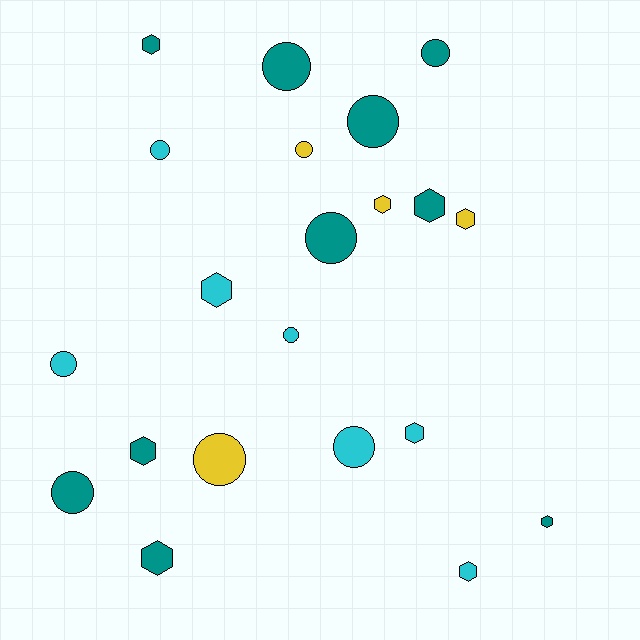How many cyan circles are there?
There are 4 cyan circles.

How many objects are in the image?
There are 21 objects.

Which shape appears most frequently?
Circle, with 11 objects.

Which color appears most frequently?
Teal, with 10 objects.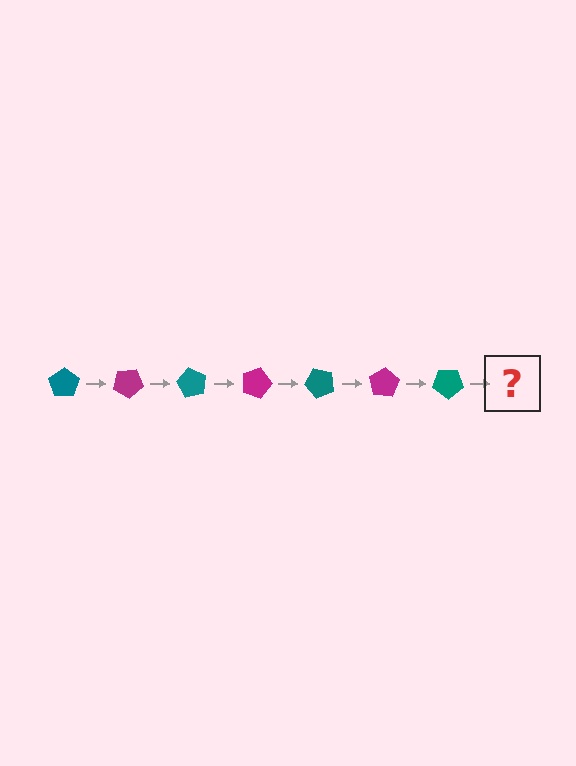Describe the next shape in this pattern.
It should be a magenta pentagon, rotated 210 degrees from the start.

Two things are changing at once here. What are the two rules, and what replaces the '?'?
The two rules are that it rotates 30 degrees each step and the color cycles through teal and magenta. The '?' should be a magenta pentagon, rotated 210 degrees from the start.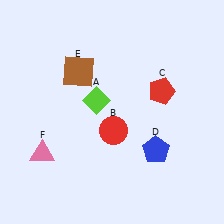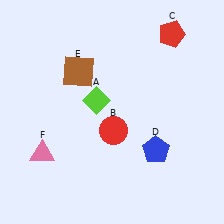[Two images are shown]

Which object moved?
The red pentagon (C) moved up.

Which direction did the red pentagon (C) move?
The red pentagon (C) moved up.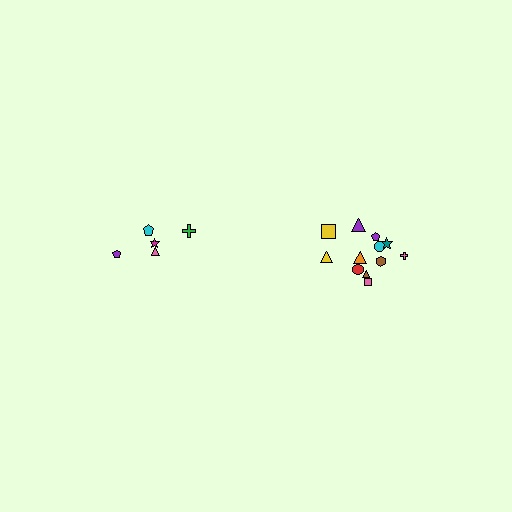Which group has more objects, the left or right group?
The right group.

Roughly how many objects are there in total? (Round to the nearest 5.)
Roughly 15 objects in total.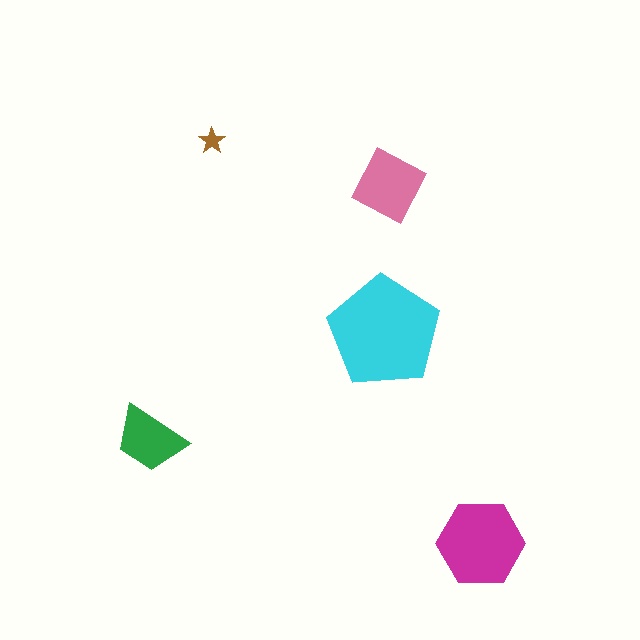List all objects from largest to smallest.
The cyan pentagon, the magenta hexagon, the pink square, the green trapezoid, the brown star.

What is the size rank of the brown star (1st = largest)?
5th.